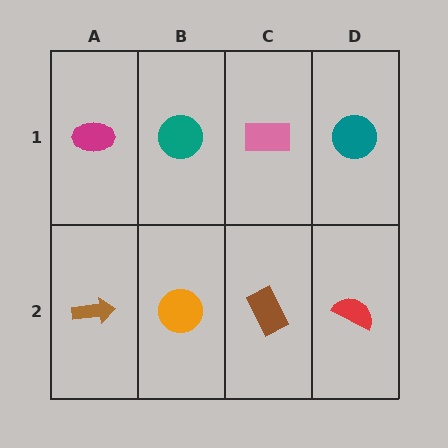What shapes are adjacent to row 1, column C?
A brown rectangle (row 2, column C), a teal circle (row 1, column B), a teal circle (row 1, column D).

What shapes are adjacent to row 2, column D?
A teal circle (row 1, column D), a brown rectangle (row 2, column C).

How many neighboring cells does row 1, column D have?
2.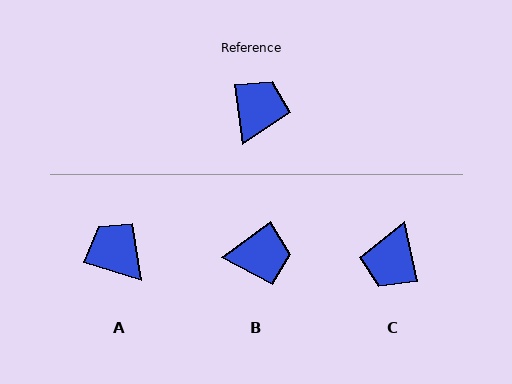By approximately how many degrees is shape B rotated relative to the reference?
Approximately 62 degrees clockwise.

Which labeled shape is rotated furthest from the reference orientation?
C, about 176 degrees away.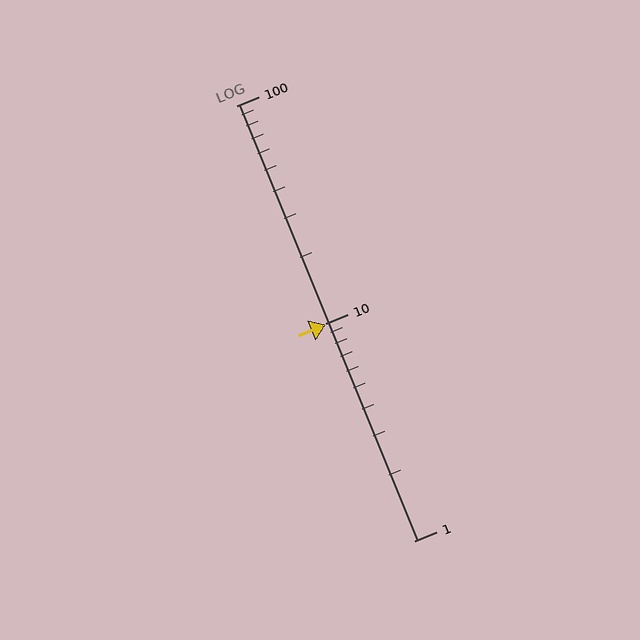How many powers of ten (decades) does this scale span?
The scale spans 2 decades, from 1 to 100.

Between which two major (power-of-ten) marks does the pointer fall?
The pointer is between 1 and 10.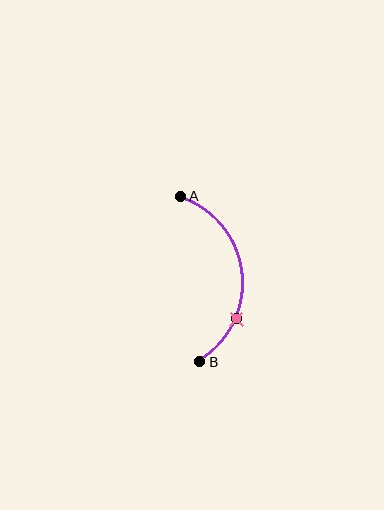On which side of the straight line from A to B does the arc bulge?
The arc bulges to the right of the straight line connecting A and B.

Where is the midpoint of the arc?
The arc midpoint is the point on the curve farthest from the straight line joining A and B. It sits to the right of that line.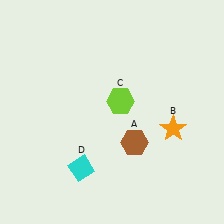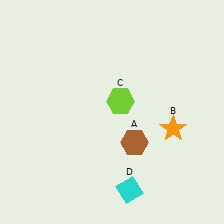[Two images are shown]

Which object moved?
The cyan diamond (D) moved right.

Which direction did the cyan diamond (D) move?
The cyan diamond (D) moved right.